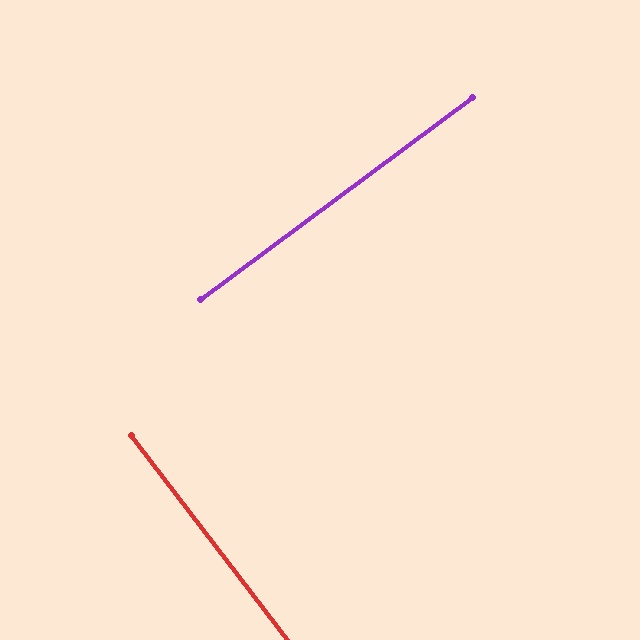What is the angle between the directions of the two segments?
Approximately 89 degrees.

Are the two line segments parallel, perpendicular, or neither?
Perpendicular — they meet at approximately 89°.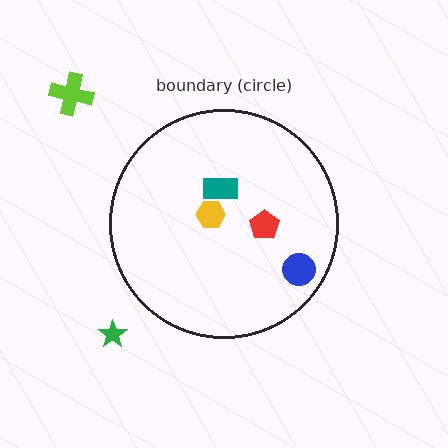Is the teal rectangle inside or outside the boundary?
Inside.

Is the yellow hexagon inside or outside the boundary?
Inside.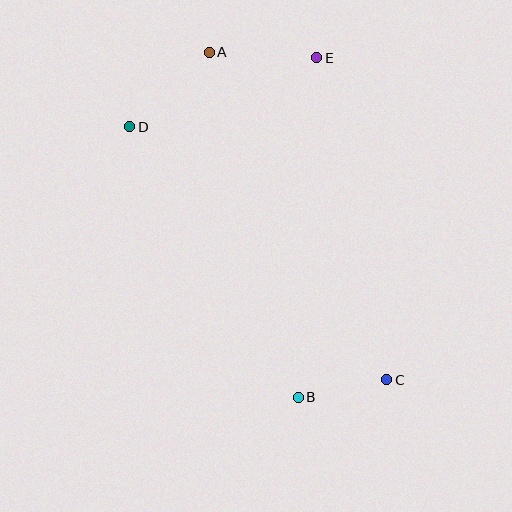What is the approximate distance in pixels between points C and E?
The distance between C and E is approximately 329 pixels.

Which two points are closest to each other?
Points B and C are closest to each other.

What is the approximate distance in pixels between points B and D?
The distance between B and D is approximately 319 pixels.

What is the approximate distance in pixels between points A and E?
The distance between A and E is approximately 108 pixels.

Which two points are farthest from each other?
Points A and C are farthest from each other.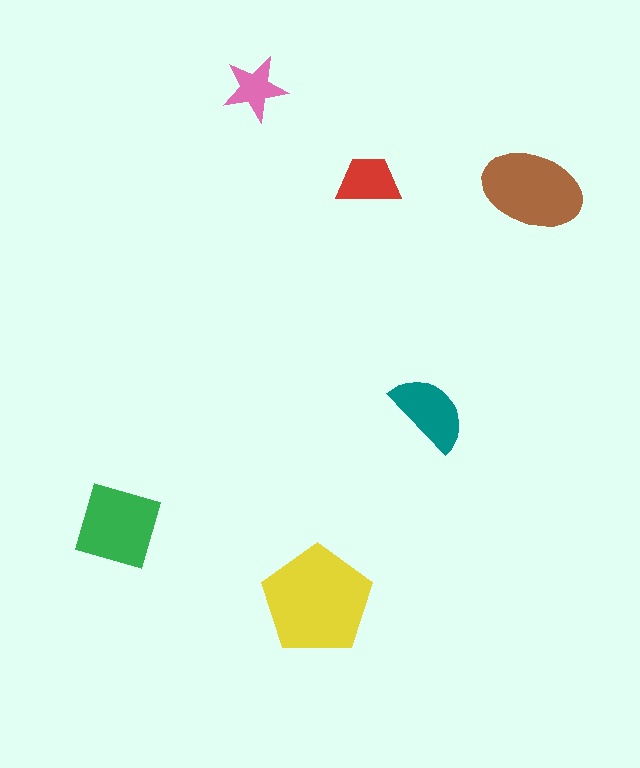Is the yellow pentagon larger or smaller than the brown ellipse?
Larger.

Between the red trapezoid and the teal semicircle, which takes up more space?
The teal semicircle.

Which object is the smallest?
The pink star.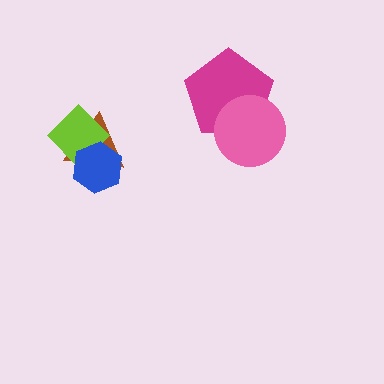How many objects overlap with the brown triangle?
2 objects overlap with the brown triangle.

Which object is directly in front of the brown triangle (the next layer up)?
The lime diamond is directly in front of the brown triangle.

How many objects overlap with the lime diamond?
2 objects overlap with the lime diamond.